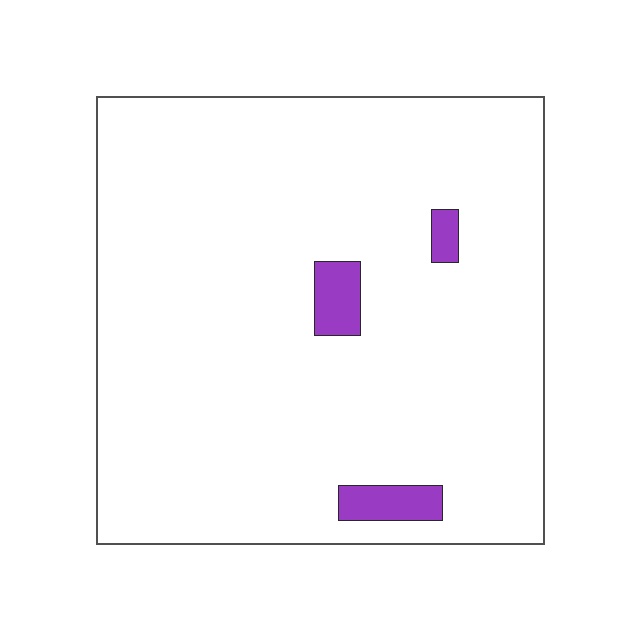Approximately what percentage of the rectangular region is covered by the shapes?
Approximately 5%.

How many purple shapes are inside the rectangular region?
3.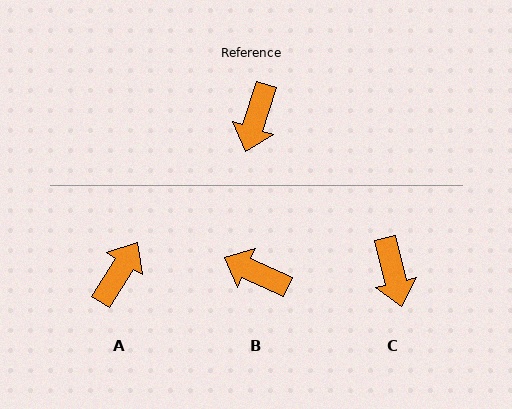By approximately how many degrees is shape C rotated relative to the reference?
Approximately 31 degrees counter-clockwise.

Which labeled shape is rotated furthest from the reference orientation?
A, about 166 degrees away.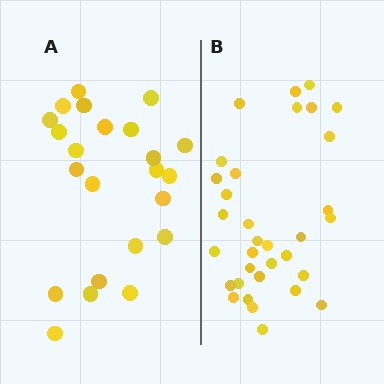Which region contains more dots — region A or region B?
Region B (the right region) has more dots.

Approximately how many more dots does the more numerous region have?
Region B has roughly 10 or so more dots than region A.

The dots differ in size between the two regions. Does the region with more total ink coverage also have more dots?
No. Region A has more total ink coverage because its dots are larger, but region B actually contains more individual dots. Total area can be misleading — the number of items is what matters here.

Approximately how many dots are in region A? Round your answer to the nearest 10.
About 20 dots. (The exact count is 23, which rounds to 20.)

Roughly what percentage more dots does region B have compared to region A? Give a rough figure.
About 45% more.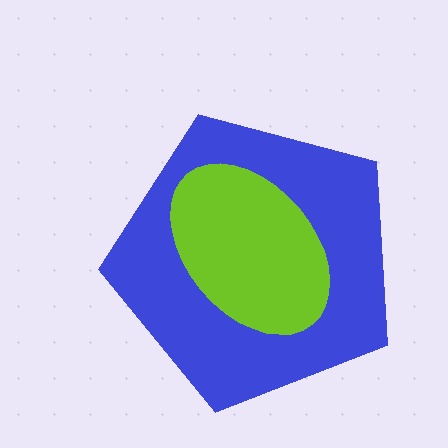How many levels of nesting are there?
2.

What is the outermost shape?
The blue pentagon.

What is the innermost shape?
The lime ellipse.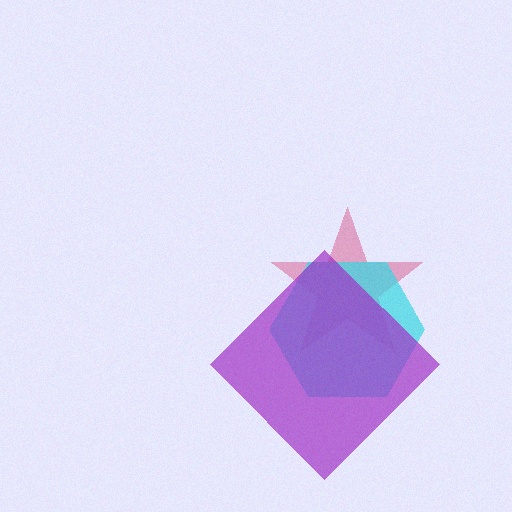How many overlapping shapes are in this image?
There are 3 overlapping shapes in the image.